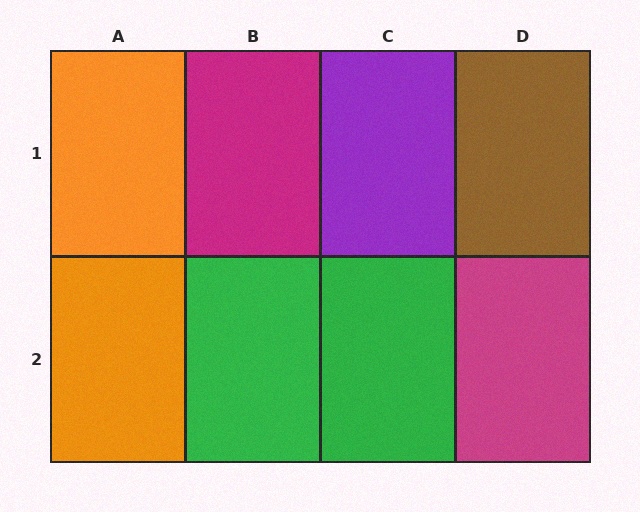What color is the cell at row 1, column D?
Brown.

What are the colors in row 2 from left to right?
Orange, green, green, magenta.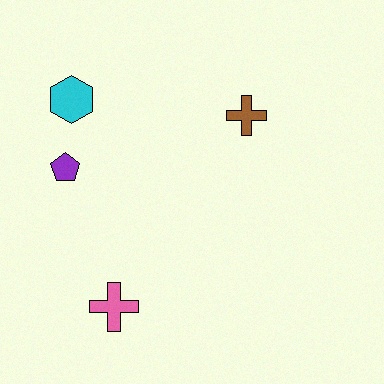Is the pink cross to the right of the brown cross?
No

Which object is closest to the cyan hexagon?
The purple pentagon is closest to the cyan hexagon.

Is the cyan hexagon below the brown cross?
No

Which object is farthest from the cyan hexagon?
The pink cross is farthest from the cyan hexagon.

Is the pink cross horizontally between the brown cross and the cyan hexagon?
Yes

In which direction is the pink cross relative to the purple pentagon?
The pink cross is below the purple pentagon.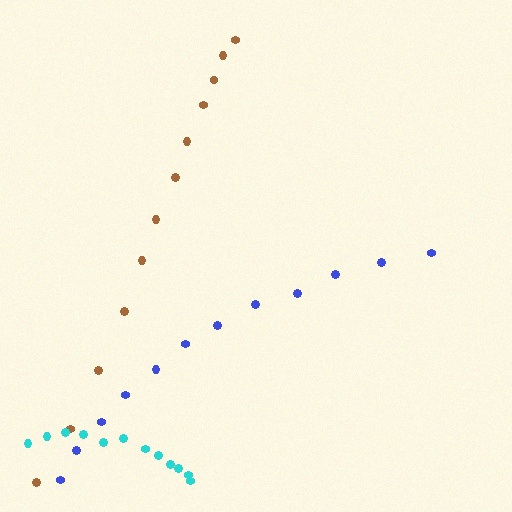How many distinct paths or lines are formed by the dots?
There are 3 distinct paths.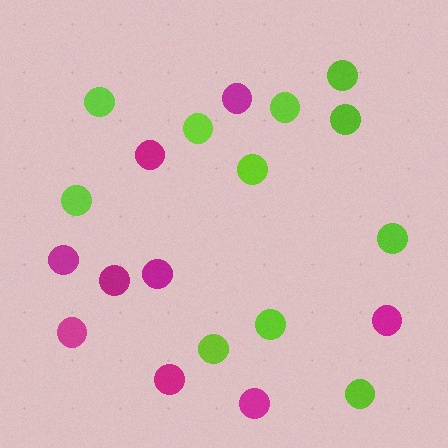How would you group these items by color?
There are 2 groups: one group of lime circles (11) and one group of magenta circles (9).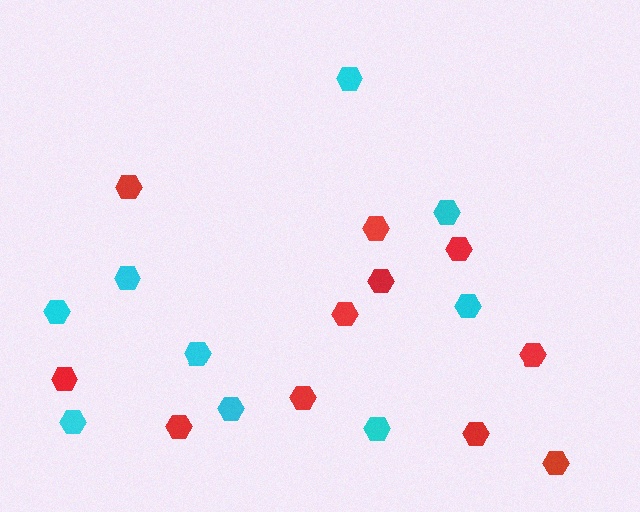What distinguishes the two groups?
There are 2 groups: one group of cyan hexagons (9) and one group of red hexagons (11).